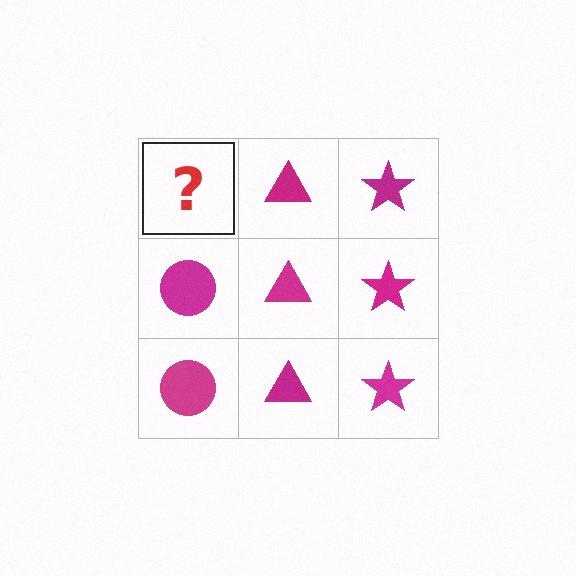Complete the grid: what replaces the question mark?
The question mark should be replaced with a magenta circle.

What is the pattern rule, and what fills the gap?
The rule is that each column has a consistent shape. The gap should be filled with a magenta circle.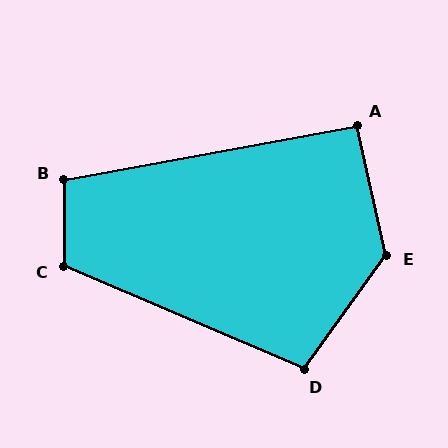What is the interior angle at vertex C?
Approximately 113 degrees (obtuse).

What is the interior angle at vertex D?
Approximately 103 degrees (obtuse).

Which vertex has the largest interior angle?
E, at approximately 131 degrees.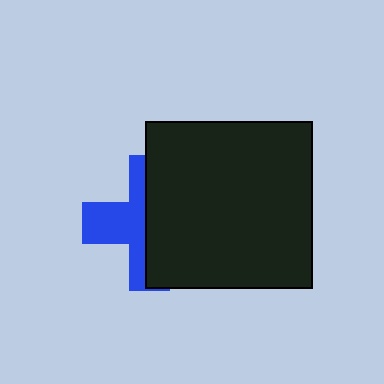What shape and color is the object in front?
The object in front is a black square.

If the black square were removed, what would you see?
You would see the complete blue cross.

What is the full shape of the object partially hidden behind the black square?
The partially hidden object is a blue cross.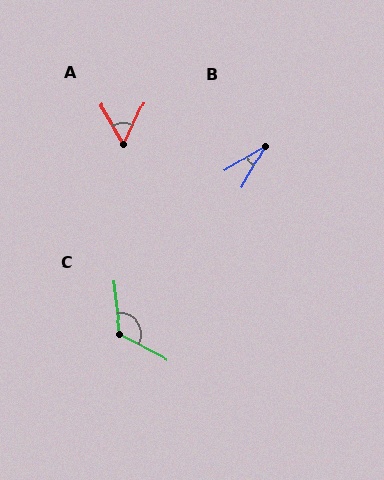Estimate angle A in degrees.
Approximately 56 degrees.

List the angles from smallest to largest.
B (30°), A (56°), C (124°).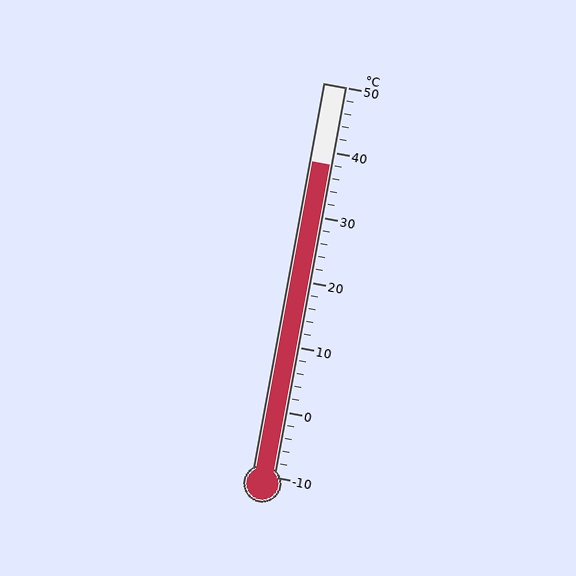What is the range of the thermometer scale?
The thermometer scale ranges from -10°C to 50°C.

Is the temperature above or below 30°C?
The temperature is above 30°C.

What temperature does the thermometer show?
The thermometer shows approximately 38°C.